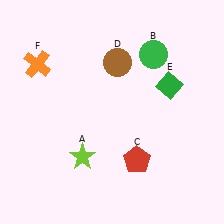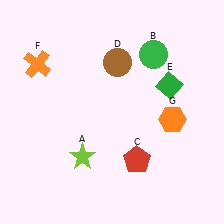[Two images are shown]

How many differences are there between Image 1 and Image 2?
There is 1 difference between the two images.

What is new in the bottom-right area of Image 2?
An orange hexagon (G) was added in the bottom-right area of Image 2.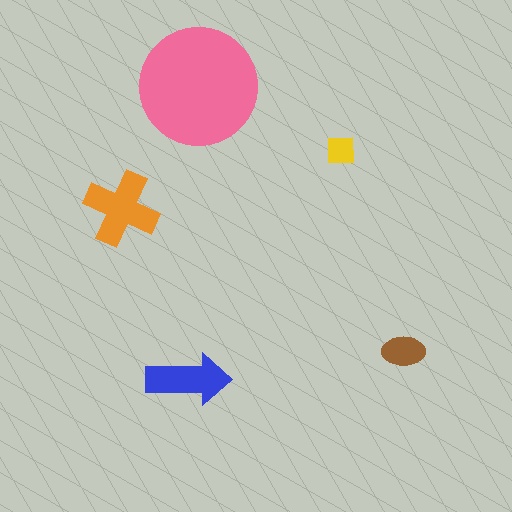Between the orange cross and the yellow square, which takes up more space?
The orange cross.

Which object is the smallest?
The yellow square.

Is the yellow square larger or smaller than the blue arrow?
Smaller.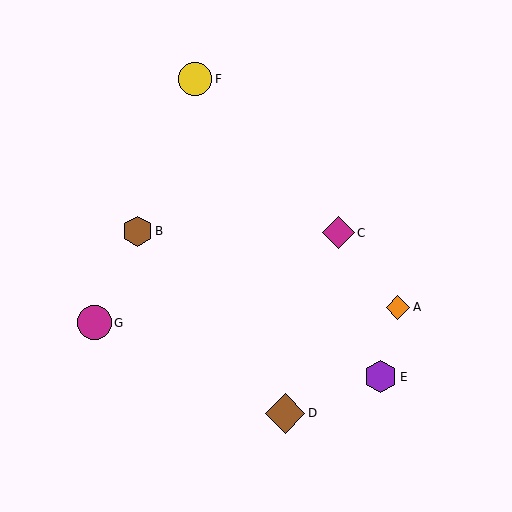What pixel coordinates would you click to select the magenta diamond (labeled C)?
Click at (339, 233) to select the magenta diamond C.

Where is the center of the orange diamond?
The center of the orange diamond is at (398, 307).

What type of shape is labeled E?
Shape E is a purple hexagon.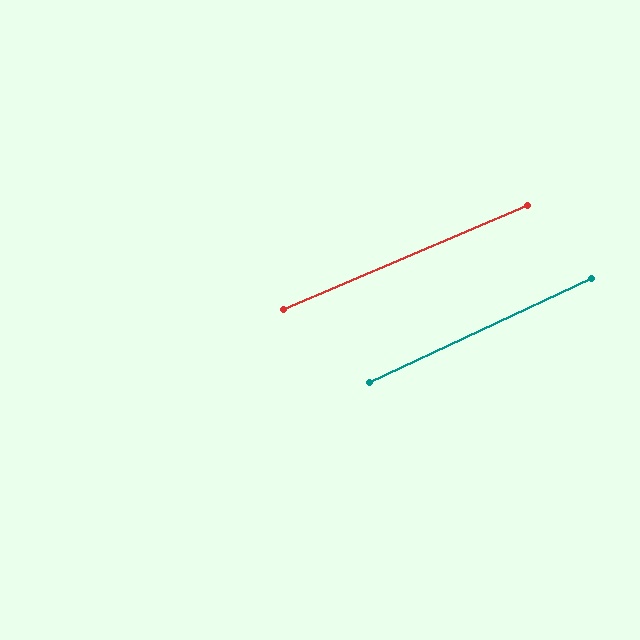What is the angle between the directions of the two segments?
Approximately 2 degrees.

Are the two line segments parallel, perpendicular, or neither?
Parallel — their directions differ by only 2.0°.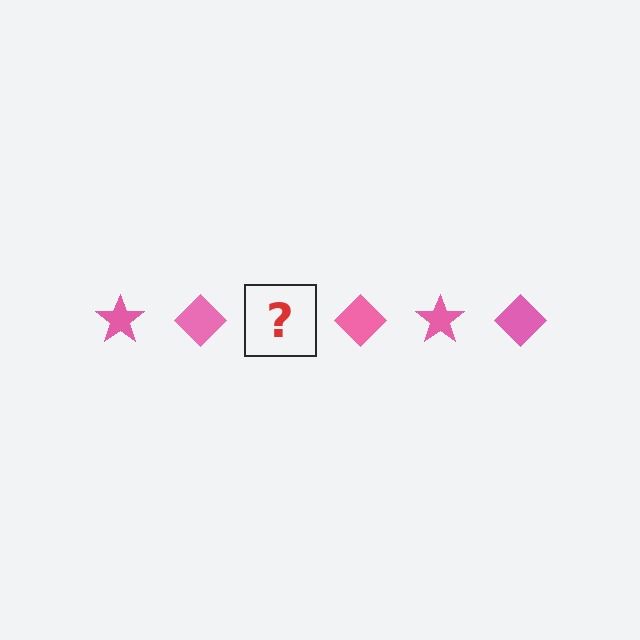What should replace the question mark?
The question mark should be replaced with a pink star.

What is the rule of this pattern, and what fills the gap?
The rule is that the pattern cycles through star, diamond shapes in pink. The gap should be filled with a pink star.